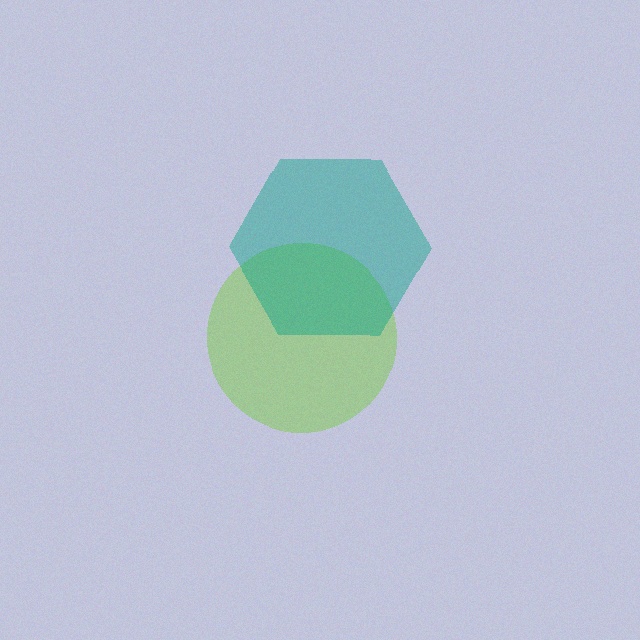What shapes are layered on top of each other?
The layered shapes are: a lime circle, a teal hexagon.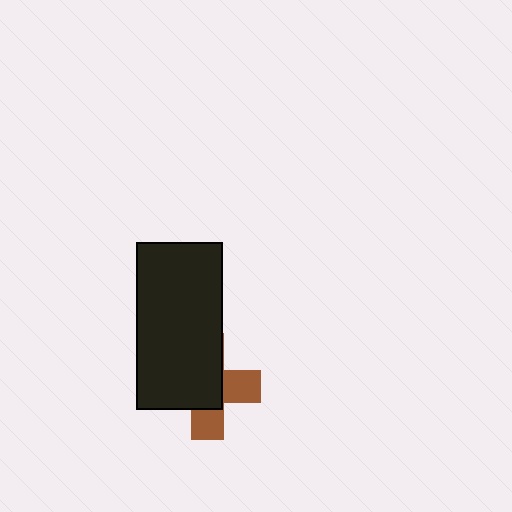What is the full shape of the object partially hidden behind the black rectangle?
The partially hidden object is a brown cross.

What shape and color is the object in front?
The object in front is a black rectangle.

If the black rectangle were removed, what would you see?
You would see the complete brown cross.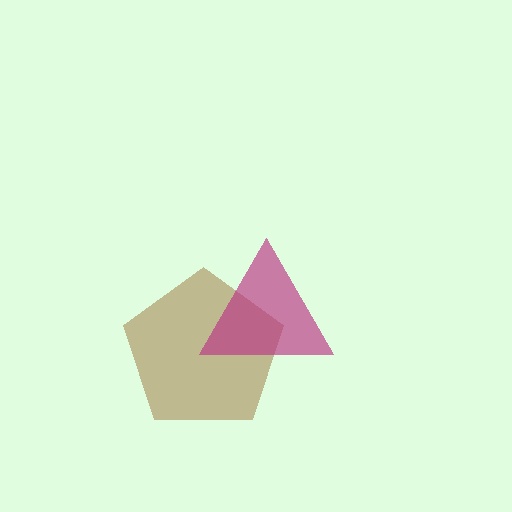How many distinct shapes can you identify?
There are 2 distinct shapes: a brown pentagon, a magenta triangle.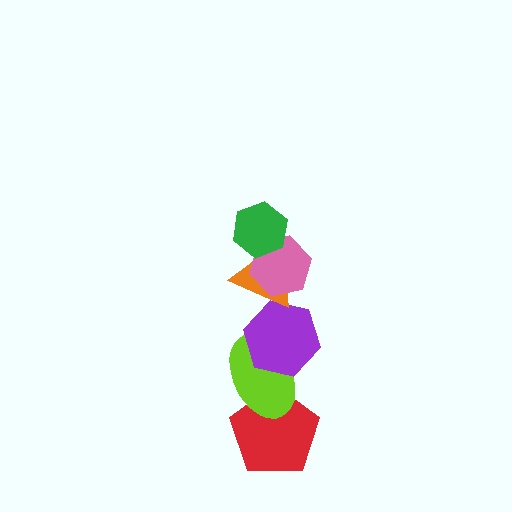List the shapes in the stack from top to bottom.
From top to bottom: the green hexagon, the pink hexagon, the orange triangle, the purple hexagon, the lime ellipse, the red pentagon.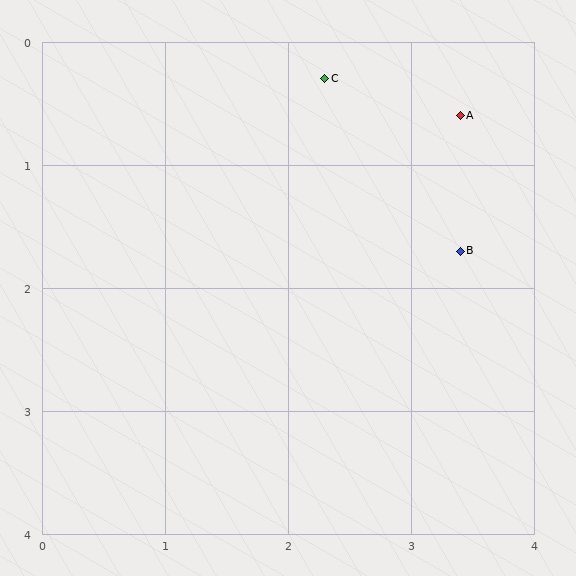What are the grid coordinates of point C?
Point C is at approximately (2.3, 0.3).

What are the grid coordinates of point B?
Point B is at approximately (3.4, 1.7).